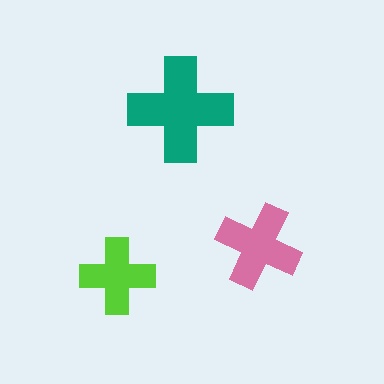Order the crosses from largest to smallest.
the teal one, the pink one, the lime one.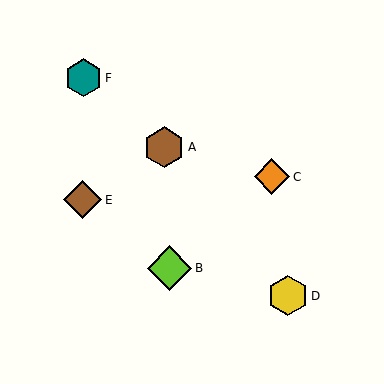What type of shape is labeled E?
Shape E is a brown diamond.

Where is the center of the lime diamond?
The center of the lime diamond is at (170, 268).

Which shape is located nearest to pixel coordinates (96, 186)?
The brown diamond (labeled E) at (83, 200) is nearest to that location.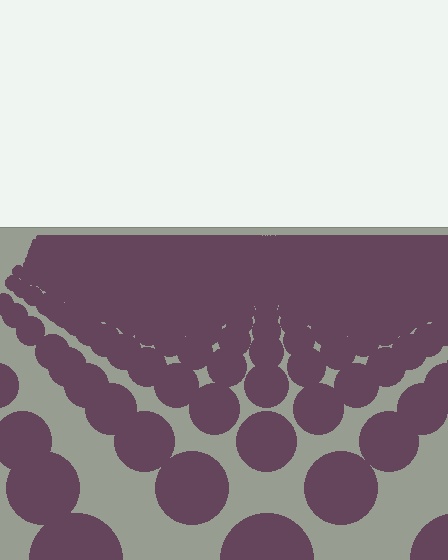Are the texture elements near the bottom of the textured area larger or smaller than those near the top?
Larger. Near the bottom, elements are closer to the viewer and appear at a bigger on-screen size.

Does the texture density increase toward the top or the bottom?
Density increases toward the top.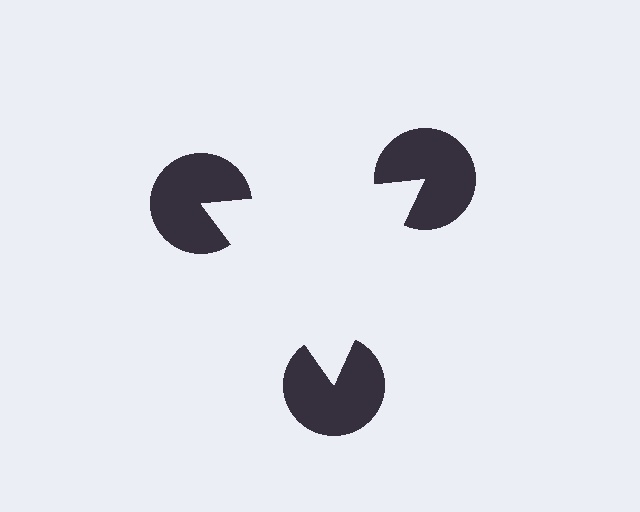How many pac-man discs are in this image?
There are 3 — one at each vertex of the illusory triangle.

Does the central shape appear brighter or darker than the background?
It typically appears slightly brighter than the background, even though no actual brightness change is drawn.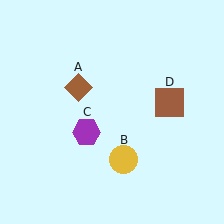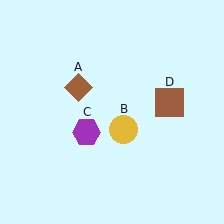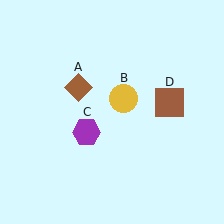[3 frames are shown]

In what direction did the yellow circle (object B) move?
The yellow circle (object B) moved up.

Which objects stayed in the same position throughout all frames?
Brown diamond (object A) and purple hexagon (object C) and brown square (object D) remained stationary.